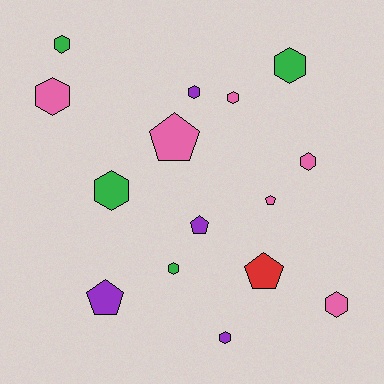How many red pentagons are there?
There is 1 red pentagon.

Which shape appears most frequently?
Hexagon, with 10 objects.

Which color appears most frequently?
Pink, with 6 objects.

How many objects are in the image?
There are 15 objects.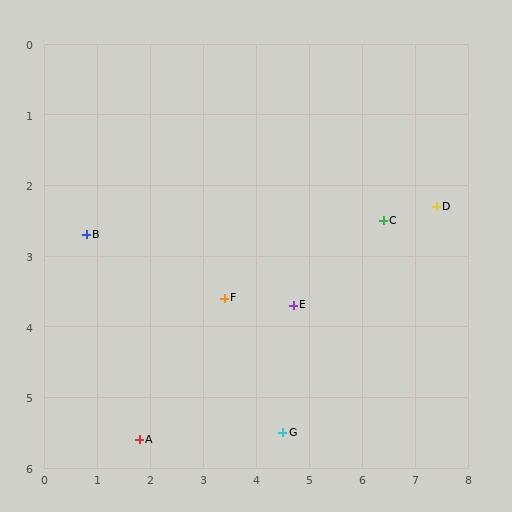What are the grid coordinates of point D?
Point D is at approximately (7.4, 2.3).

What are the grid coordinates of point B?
Point B is at approximately (0.8, 2.7).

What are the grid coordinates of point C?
Point C is at approximately (6.4, 2.5).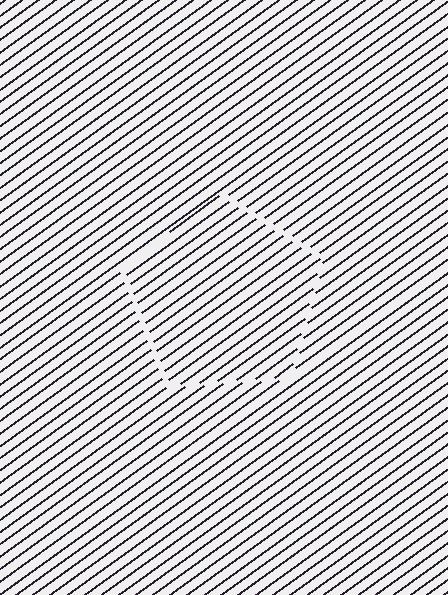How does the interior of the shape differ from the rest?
The interior of the shape contains the same grating, shifted by half a period — the contour is defined by the phase discontinuity where line-ends from the inner and outer gratings abut.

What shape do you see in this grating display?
An illusory pentagon. The interior of the shape contains the same grating, shifted by half a period — the contour is defined by the phase discontinuity where line-ends from the inner and outer gratings abut.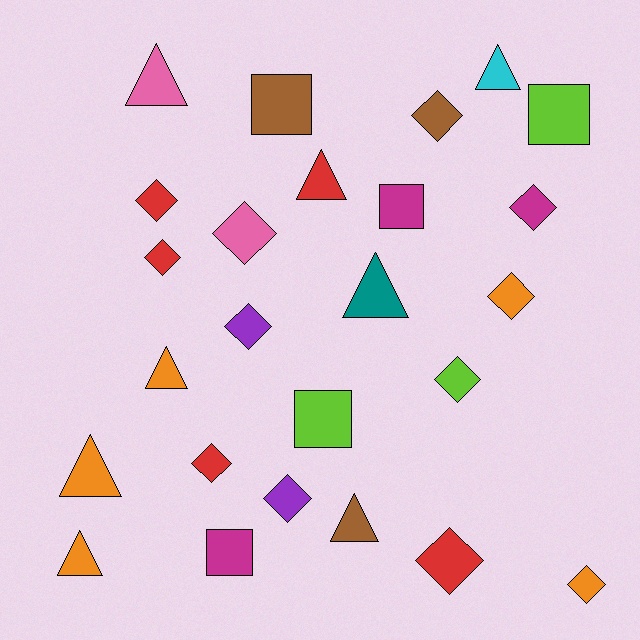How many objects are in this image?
There are 25 objects.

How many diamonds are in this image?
There are 12 diamonds.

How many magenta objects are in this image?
There are 3 magenta objects.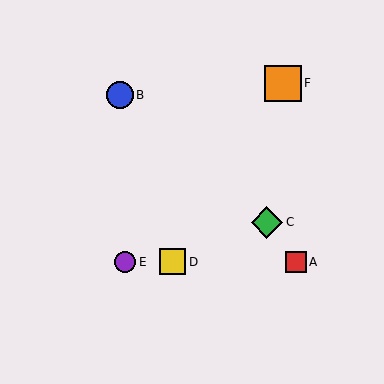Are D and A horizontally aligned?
Yes, both are at y≈262.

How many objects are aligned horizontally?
3 objects (A, D, E) are aligned horizontally.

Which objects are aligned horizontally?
Objects A, D, E are aligned horizontally.